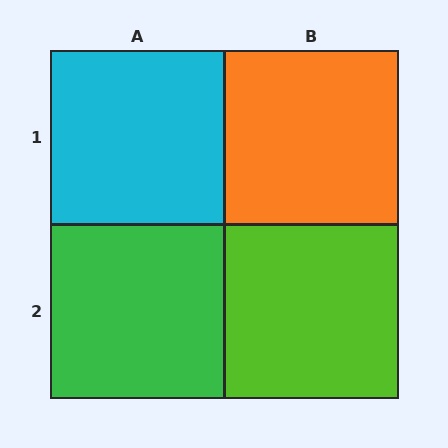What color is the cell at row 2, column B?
Lime.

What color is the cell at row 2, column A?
Green.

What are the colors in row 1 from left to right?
Cyan, orange.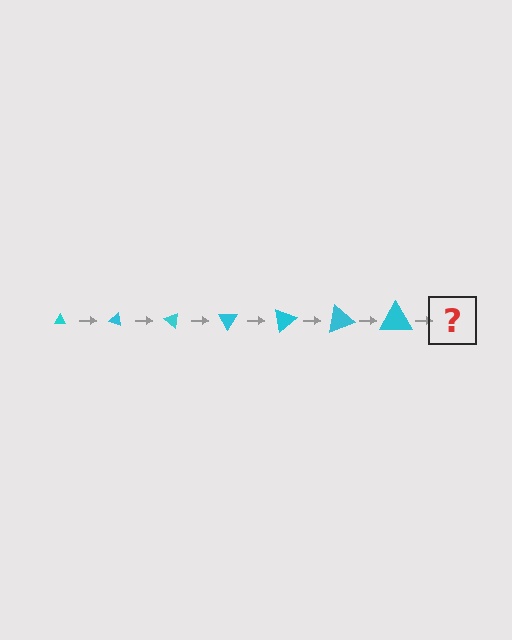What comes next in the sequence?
The next element should be a triangle, larger than the previous one and rotated 140 degrees from the start.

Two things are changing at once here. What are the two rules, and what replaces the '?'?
The two rules are that the triangle grows larger each step and it rotates 20 degrees each step. The '?' should be a triangle, larger than the previous one and rotated 140 degrees from the start.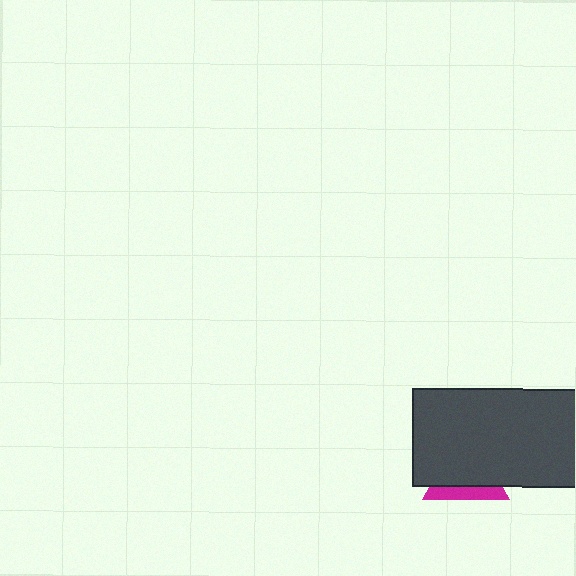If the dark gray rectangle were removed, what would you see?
You would see the complete magenta triangle.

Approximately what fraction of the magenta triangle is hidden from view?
Roughly 67% of the magenta triangle is hidden behind the dark gray rectangle.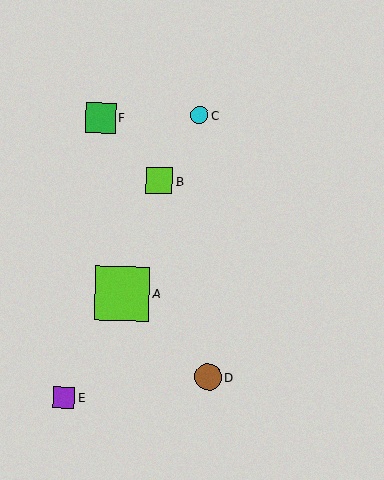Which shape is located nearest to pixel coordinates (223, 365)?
The brown circle (labeled D) at (208, 377) is nearest to that location.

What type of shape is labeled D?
Shape D is a brown circle.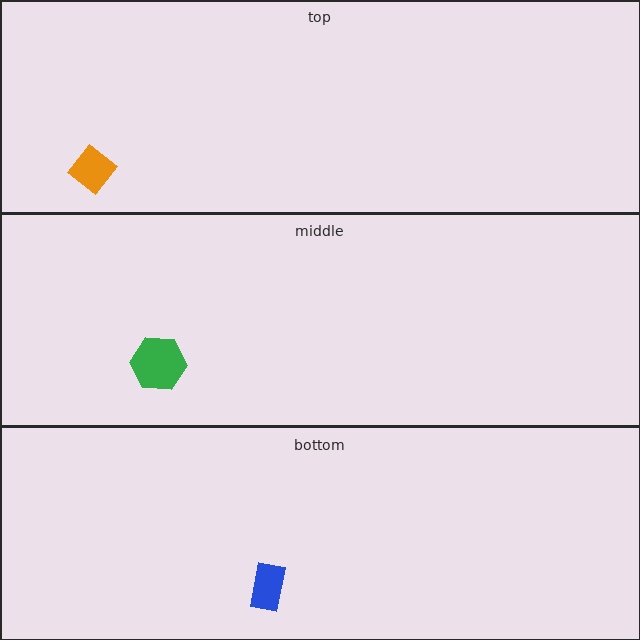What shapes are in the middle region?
The green hexagon.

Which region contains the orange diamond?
The top region.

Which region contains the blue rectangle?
The bottom region.